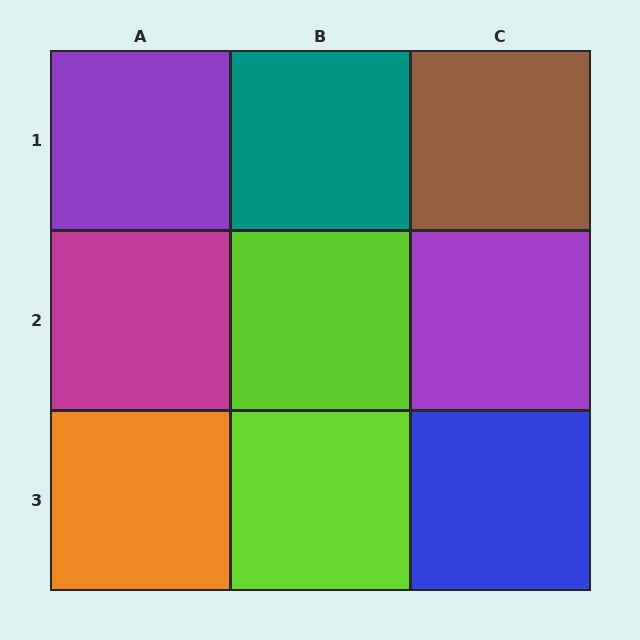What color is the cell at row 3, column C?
Blue.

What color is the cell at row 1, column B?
Teal.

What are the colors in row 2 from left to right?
Magenta, lime, purple.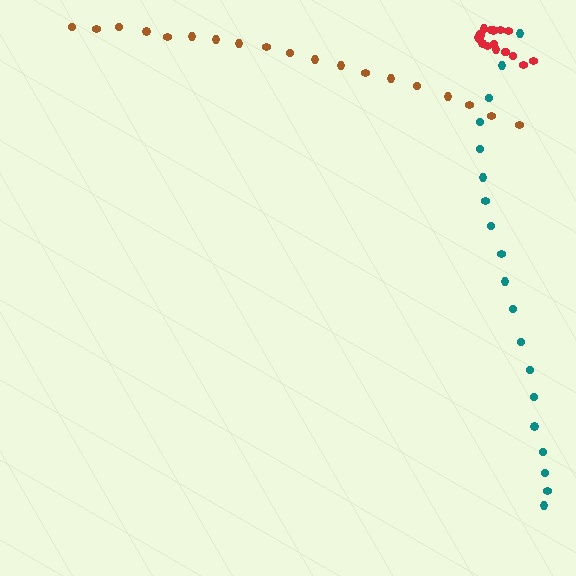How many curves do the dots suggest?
There are 3 distinct paths.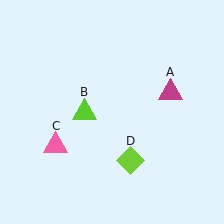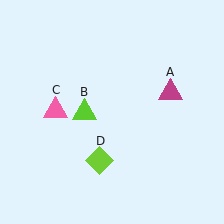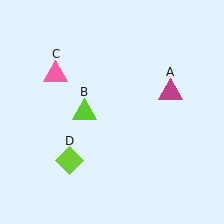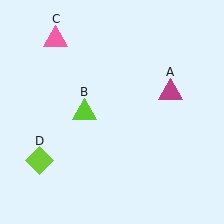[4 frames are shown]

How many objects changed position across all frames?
2 objects changed position: pink triangle (object C), lime diamond (object D).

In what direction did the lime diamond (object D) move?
The lime diamond (object D) moved left.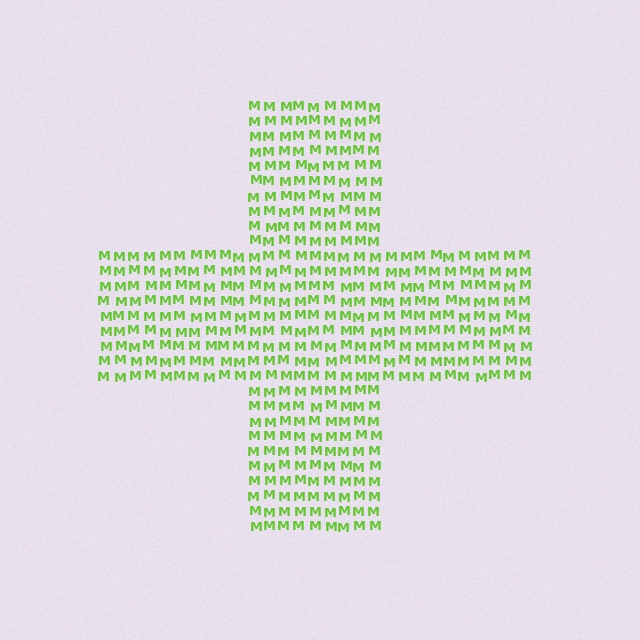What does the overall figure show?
The overall figure shows a cross.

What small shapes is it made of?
It is made of small letter M's.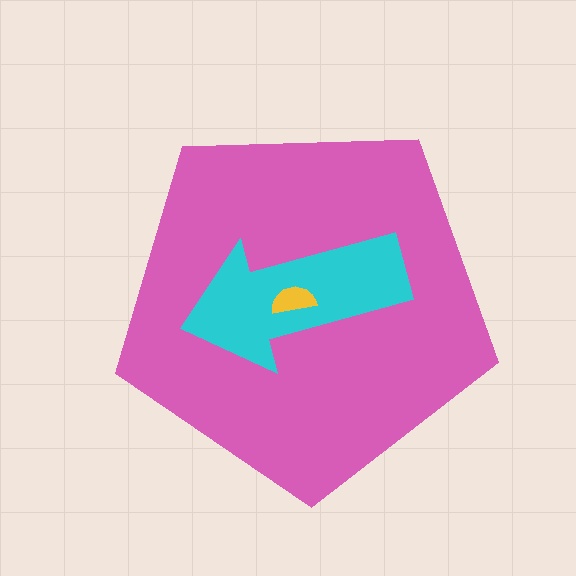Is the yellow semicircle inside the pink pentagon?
Yes.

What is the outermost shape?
The pink pentagon.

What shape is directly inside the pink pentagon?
The cyan arrow.